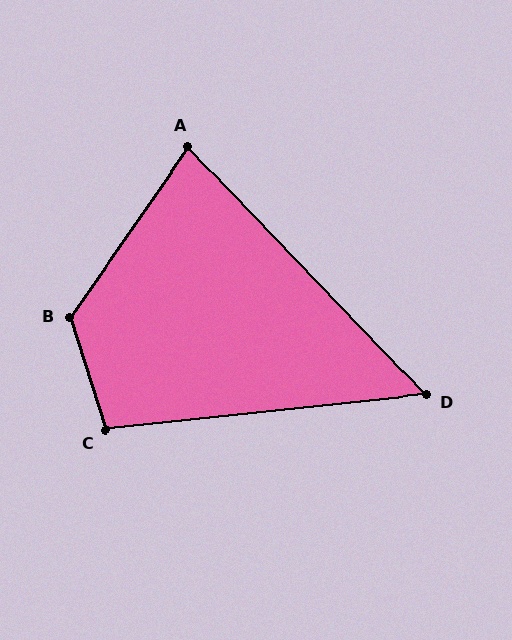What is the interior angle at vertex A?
Approximately 79 degrees (acute).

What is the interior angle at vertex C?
Approximately 101 degrees (obtuse).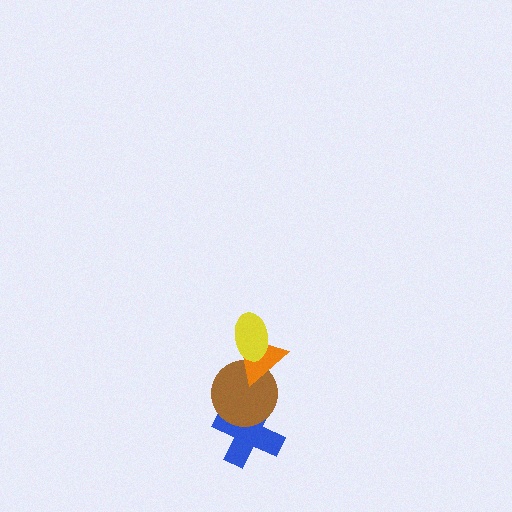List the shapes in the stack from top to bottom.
From top to bottom: the yellow ellipse, the orange triangle, the brown circle, the blue cross.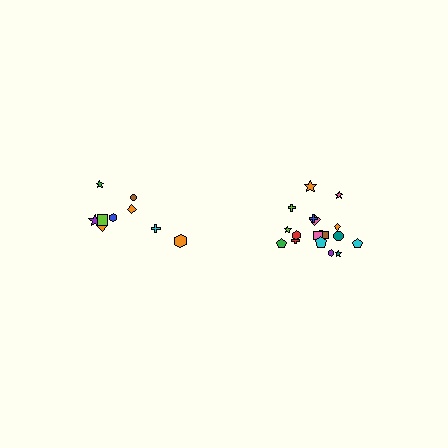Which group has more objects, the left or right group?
The right group.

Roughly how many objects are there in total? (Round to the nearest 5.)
Roughly 30 objects in total.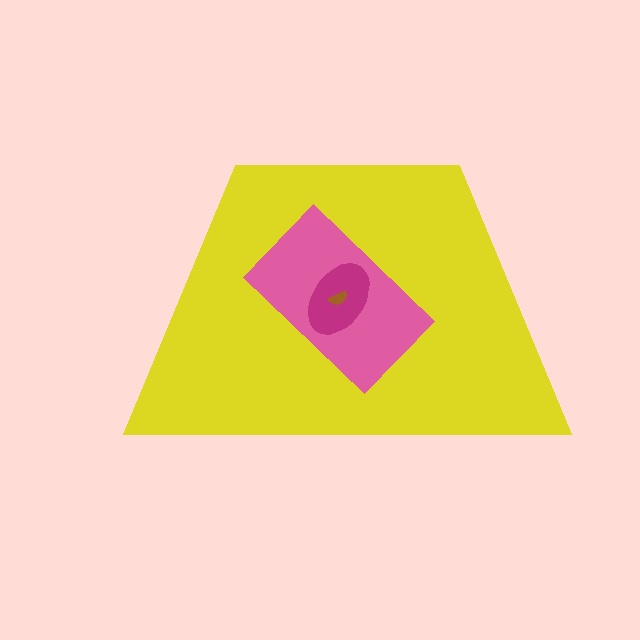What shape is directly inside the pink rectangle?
The magenta ellipse.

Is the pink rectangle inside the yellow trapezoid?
Yes.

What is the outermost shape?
The yellow trapezoid.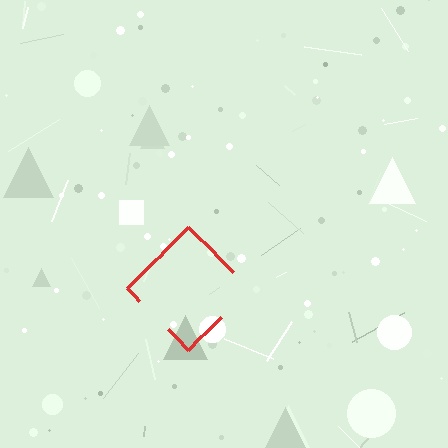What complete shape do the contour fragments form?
The contour fragments form a diamond.